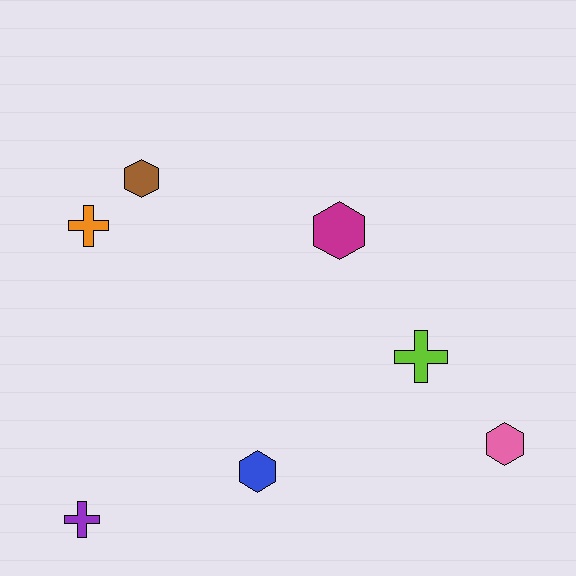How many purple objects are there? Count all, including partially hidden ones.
There is 1 purple object.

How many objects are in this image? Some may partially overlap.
There are 7 objects.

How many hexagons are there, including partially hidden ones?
There are 4 hexagons.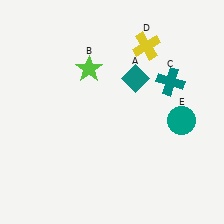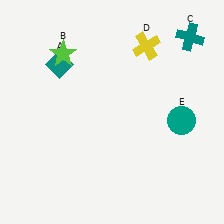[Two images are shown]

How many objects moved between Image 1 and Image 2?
3 objects moved between the two images.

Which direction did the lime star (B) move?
The lime star (B) moved left.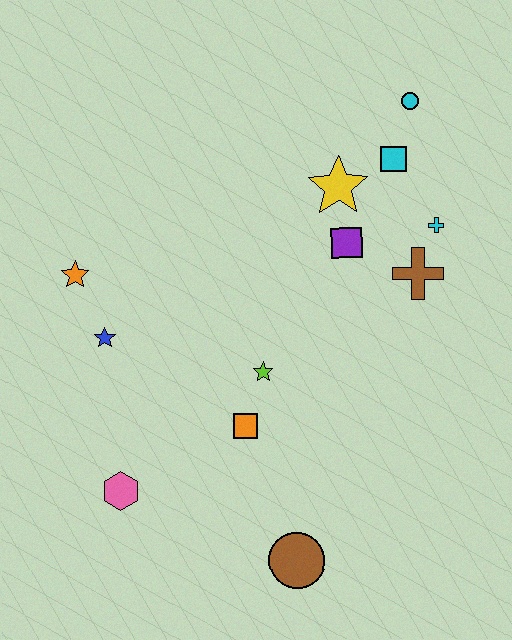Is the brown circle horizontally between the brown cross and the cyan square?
No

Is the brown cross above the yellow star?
No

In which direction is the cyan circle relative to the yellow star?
The cyan circle is above the yellow star.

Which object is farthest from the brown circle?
The cyan circle is farthest from the brown circle.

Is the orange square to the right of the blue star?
Yes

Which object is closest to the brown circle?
The orange square is closest to the brown circle.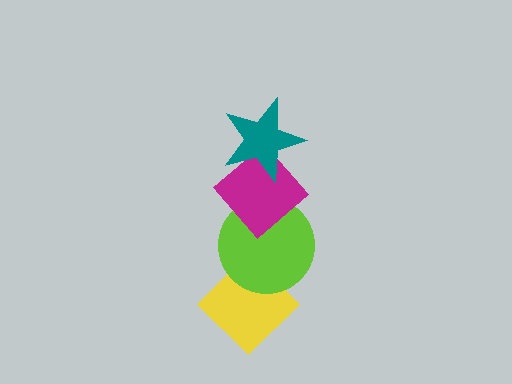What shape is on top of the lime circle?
The magenta diamond is on top of the lime circle.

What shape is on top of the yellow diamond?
The lime circle is on top of the yellow diamond.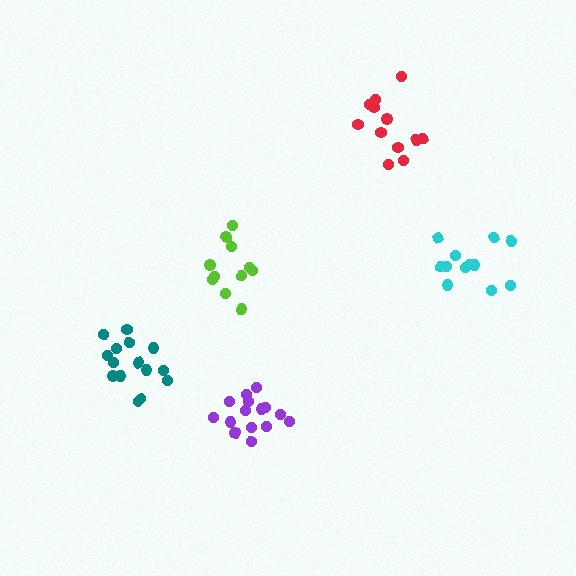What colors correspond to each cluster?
The clusters are colored: lime, cyan, red, teal, purple.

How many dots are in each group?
Group 1: 11 dots, Group 2: 12 dots, Group 3: 12 dots, Group 4: 15 dots, Group 5: 15 dots (65 total).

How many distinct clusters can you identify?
There are 5 distinct clusters.